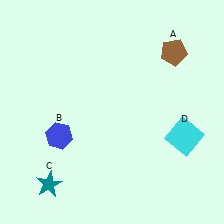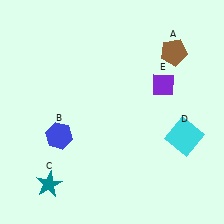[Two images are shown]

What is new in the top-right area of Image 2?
A purple diamond (E) was added in the top-right area of Image 2.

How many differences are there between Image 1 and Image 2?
There is 1 difference between the two images.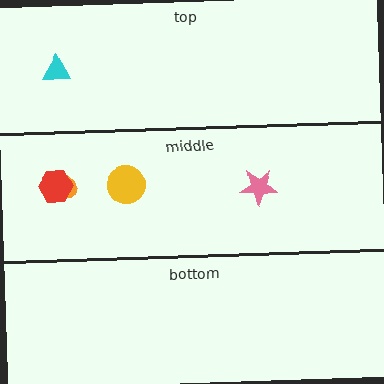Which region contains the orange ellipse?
The middle region.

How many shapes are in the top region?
1.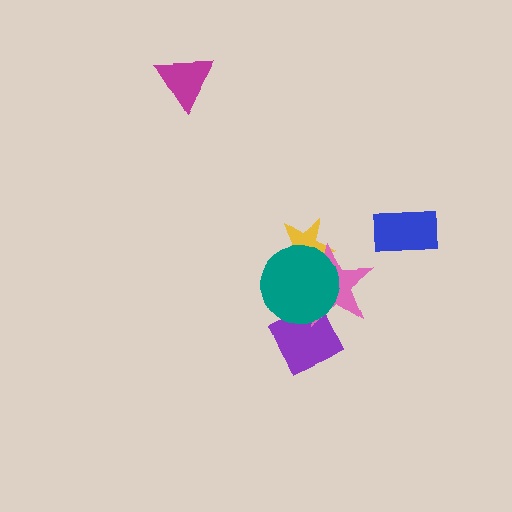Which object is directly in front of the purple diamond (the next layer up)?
The pink star is directly in front of the purple diamond.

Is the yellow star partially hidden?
Yes, it is partially covered by another shape.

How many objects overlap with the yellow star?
2 objects overlap with the yellow star.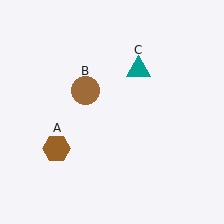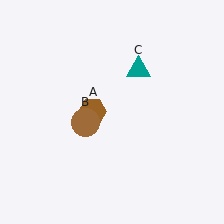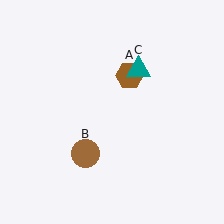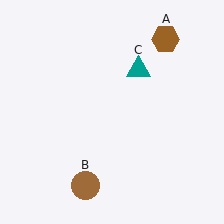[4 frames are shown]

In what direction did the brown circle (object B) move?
The brown circle (object B) moved down.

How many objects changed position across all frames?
2 objects changed position: brown hexagon (object A), brown circle (object B).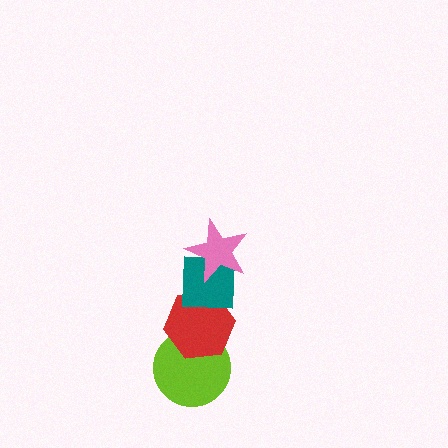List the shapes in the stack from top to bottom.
From top to bottom: the pink star, the teal square, the red hexagon, the lime circle.